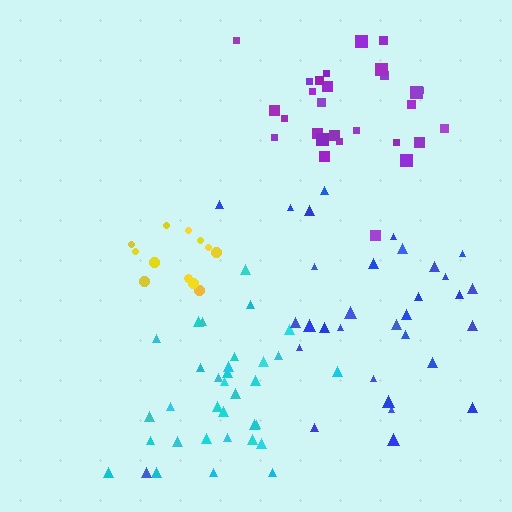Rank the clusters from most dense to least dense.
yellow, cyan, purple, blue.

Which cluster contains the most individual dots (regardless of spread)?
Cyan (33).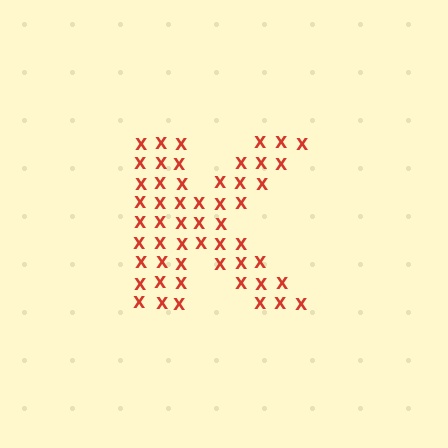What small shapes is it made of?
It is made of small letter X's.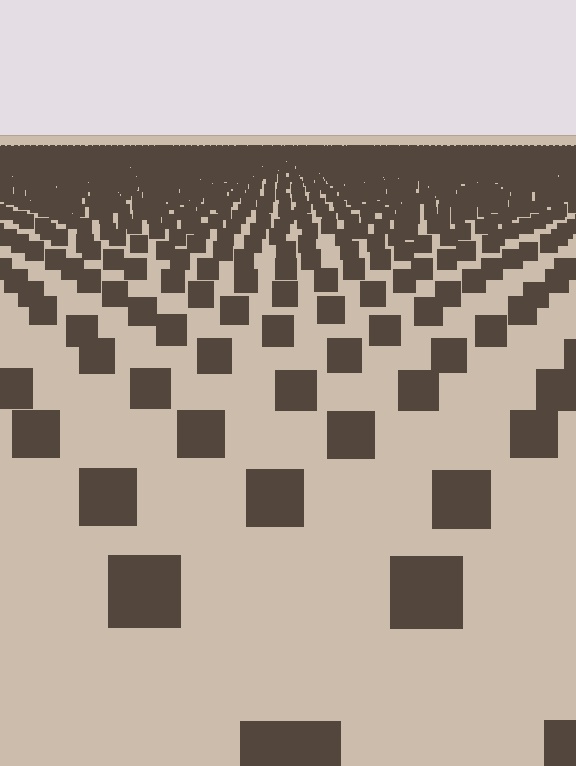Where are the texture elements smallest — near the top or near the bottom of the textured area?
Near the top.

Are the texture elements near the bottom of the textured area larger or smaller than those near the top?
Larger. Near the bottom, elements are closer to the viewer and appear at a bigger on-screen size.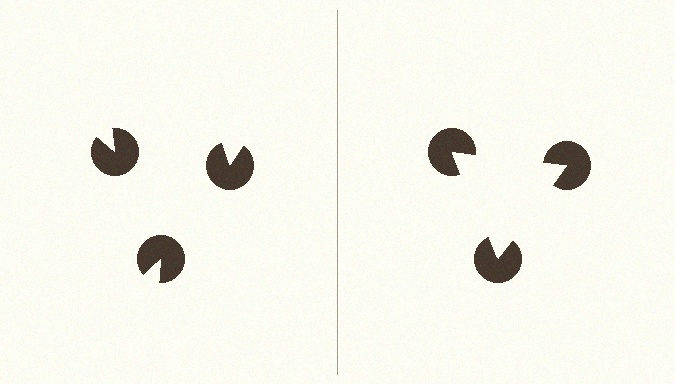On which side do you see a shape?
An illusory triangle appears on the right side. On the left side the wedge cuts are rotated, so no coherent shape forms.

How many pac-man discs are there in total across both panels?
6 — 3 on each side.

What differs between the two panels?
The pac-man discs are positioned identically on both sides; only the wedge orientations differ. On the right they align to a triangle; on the left they are misaligned.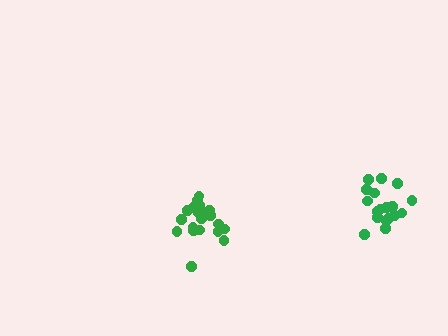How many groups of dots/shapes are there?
There are 2 groups.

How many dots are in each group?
Group 1: 18 dots, Group 2: 20 dots (38 total).